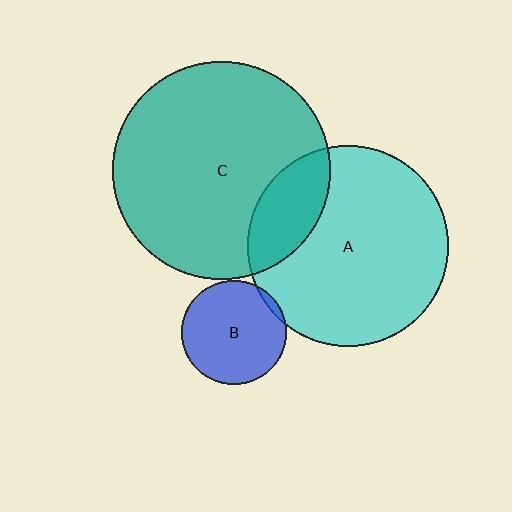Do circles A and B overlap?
Yes.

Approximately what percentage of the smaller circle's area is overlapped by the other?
Approximately 5%.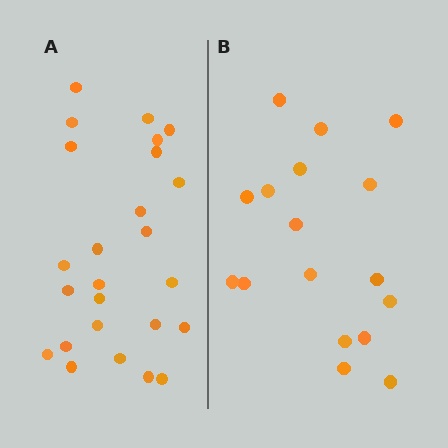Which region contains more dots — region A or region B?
Region A (the left region) has more dots.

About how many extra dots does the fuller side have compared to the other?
Region A has roughly 8 or so more dots than region B.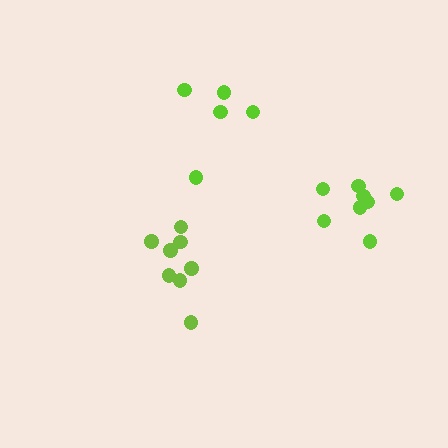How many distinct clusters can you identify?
There are 3 distinct clusters.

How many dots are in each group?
Group 1: 5 dots, Group 2: 8 dots, Group 3: 8 dots (21 total).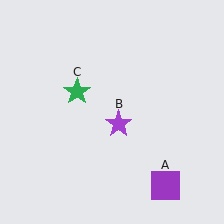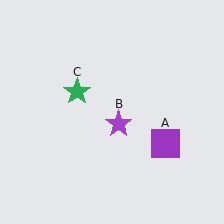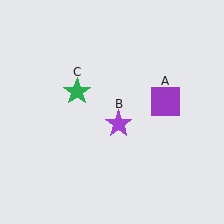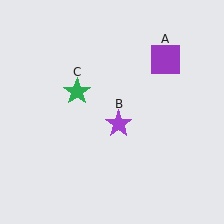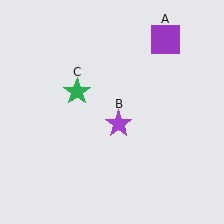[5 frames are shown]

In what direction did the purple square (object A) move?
The purple square (object A) moved up.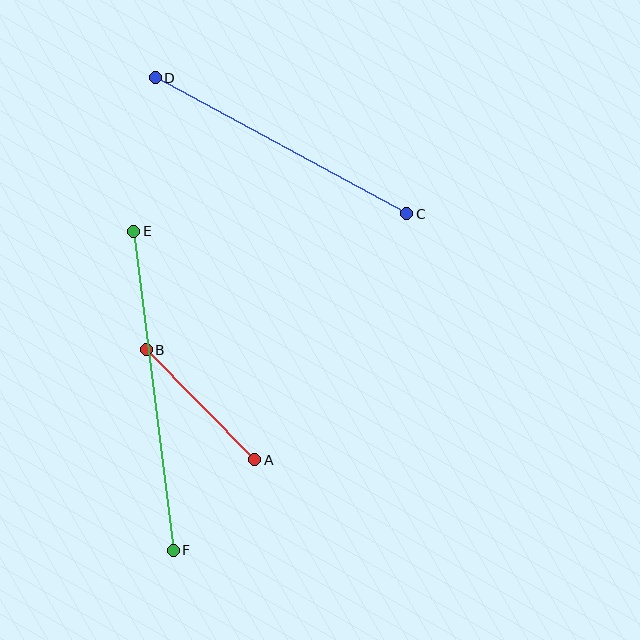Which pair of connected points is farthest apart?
Points E and F are farthest apart.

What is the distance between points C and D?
The distance is approximately 286 pixels.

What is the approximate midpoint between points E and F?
The midpoint is at approximately (154, 391) pixels.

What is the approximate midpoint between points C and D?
The midpoint is at approximately (281, 146) pixels.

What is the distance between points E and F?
The distance is approximately 322 pixels.